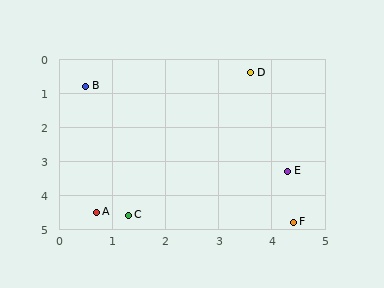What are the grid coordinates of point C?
Point C is at approximately (1.3, 4.6).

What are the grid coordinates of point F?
Point F is at approximately (4.4, 4.8).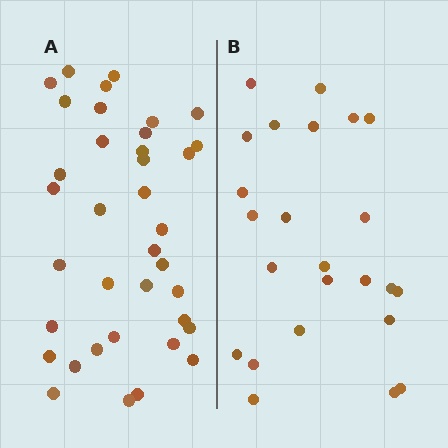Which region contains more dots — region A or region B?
Region A (the left region) has more dots.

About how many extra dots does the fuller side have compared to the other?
Region A has approximately 15 more dots than region B.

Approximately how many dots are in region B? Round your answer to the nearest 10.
About 20 dots. (The exact count is 24, which rounds to 20.)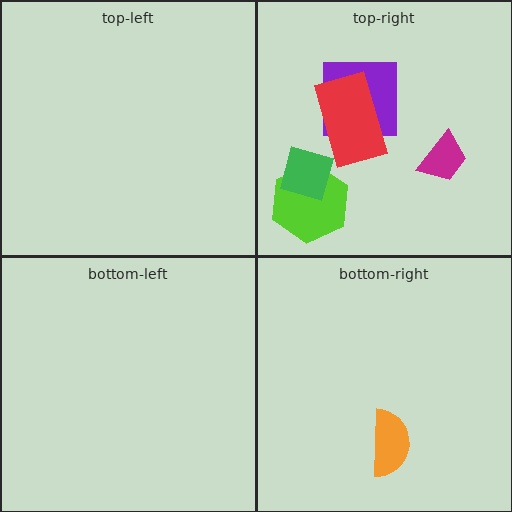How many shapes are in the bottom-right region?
1.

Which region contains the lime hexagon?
The top-right region.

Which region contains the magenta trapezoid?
The top-right region.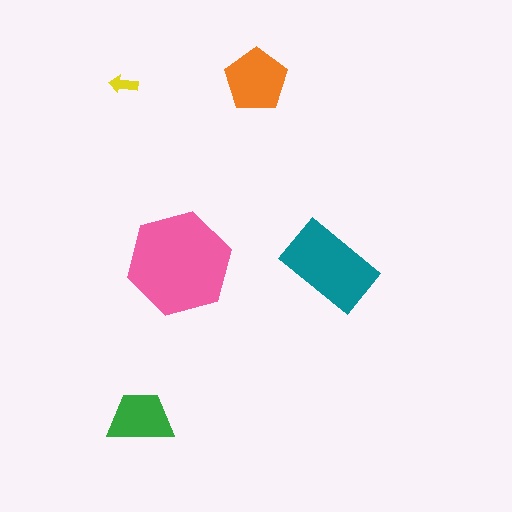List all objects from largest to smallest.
The pink hexagon, the teal rectangle, the orange pentagon, the green trapezoid, the yellow arrow.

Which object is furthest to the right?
The teal rectangle is rightmost.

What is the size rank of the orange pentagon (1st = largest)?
3rd.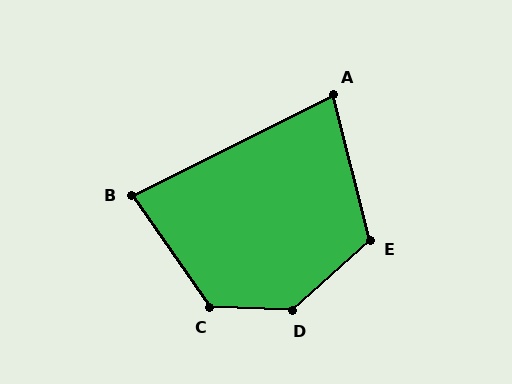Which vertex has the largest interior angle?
D, at approximately 136 degrees.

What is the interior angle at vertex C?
Approximately 127 degrees (obtuse).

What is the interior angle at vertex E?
Approximately 118 degrees (obtuse).